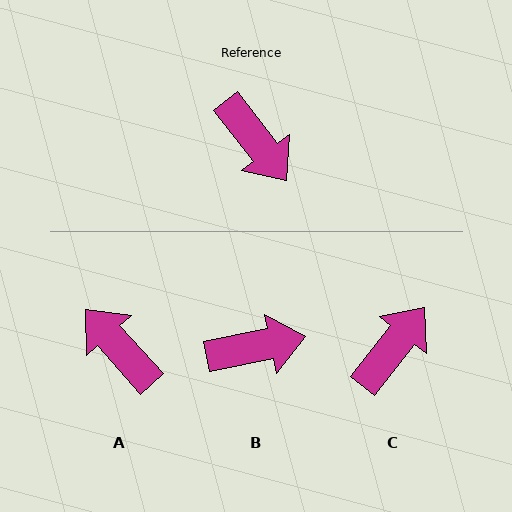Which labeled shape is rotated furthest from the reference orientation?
A, about 176 degrees away.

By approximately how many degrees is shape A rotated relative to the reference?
Approximately 176 degrees clockwise.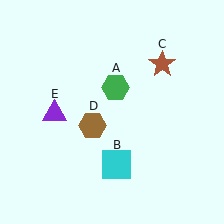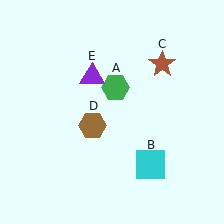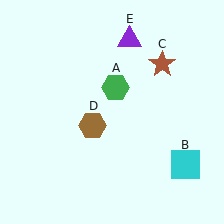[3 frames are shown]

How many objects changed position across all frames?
2 objects changed position: cyan square (object B), purple triangle (object E).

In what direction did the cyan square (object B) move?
The cyan square (object B) moved right.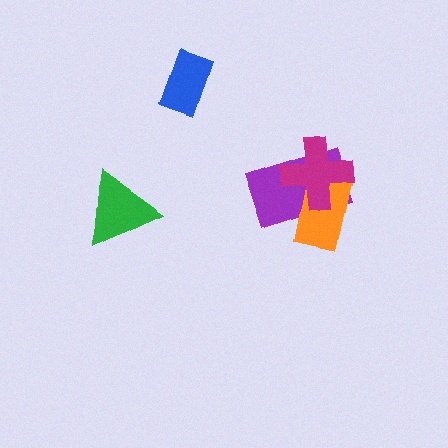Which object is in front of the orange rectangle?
The magenta cross is in front of the orange rectangle.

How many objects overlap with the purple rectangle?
2 objects overlap with the purple rectangle.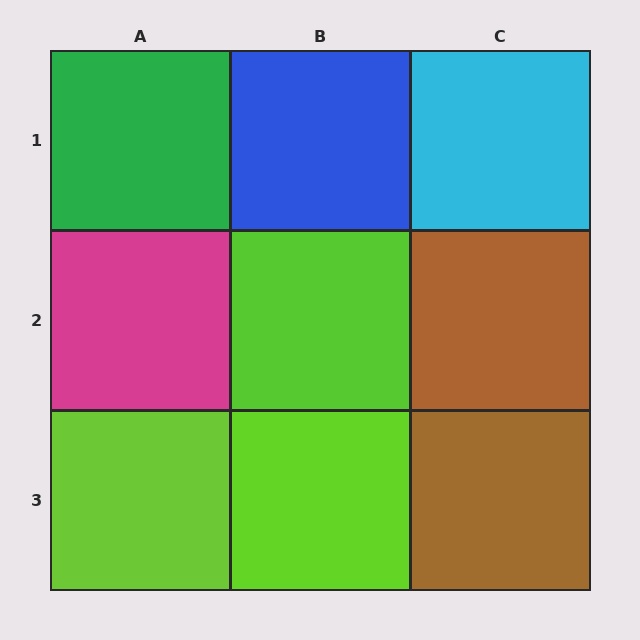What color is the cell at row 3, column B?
Lime.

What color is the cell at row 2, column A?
Magenta.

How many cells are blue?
1 cell is blue.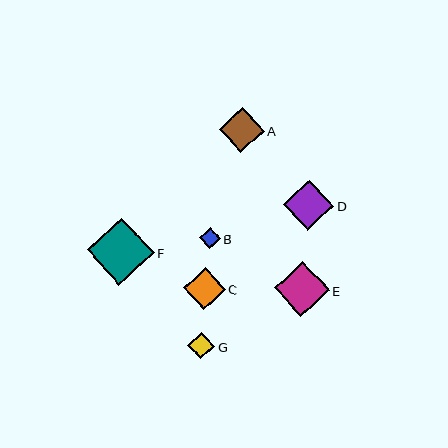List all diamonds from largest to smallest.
From largest to smallest: F, E, D, A, C, G, B.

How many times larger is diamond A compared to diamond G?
Diamond A is approximately 1.7 times the size of diamond G.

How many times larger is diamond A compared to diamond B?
Diamond A is approximately 2.2 times the size of diamond B.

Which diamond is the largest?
Diamond F is the largest with a size of approximately 67 pixels.